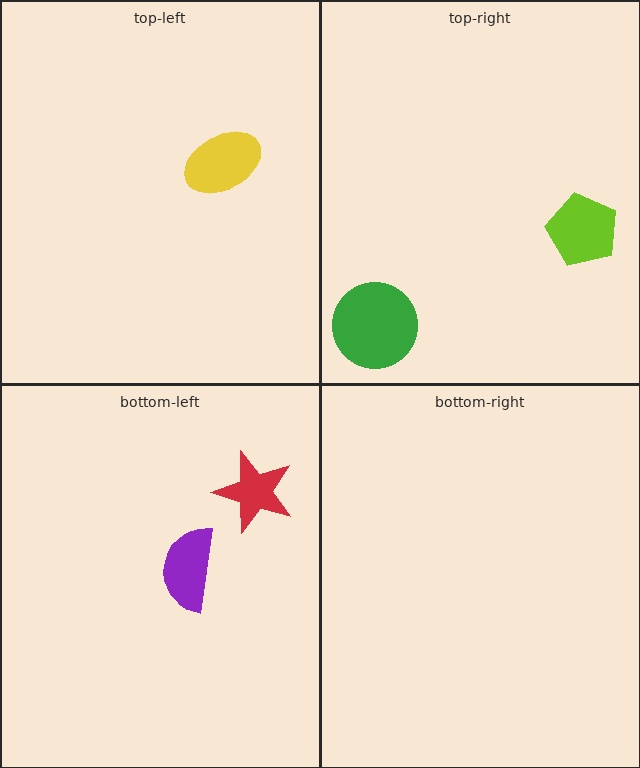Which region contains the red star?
The bottom-left region.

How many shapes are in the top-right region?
2.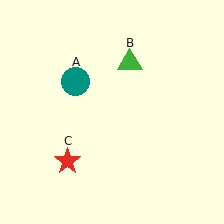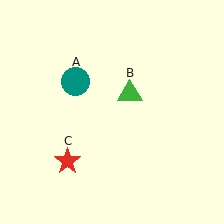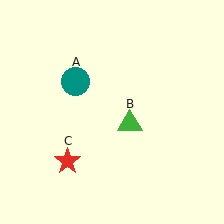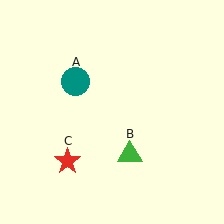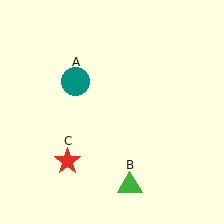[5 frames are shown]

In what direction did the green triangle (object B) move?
The green triangle (object B) moved down.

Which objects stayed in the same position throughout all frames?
Teal circle (object A) and red star (object C) remained stationary.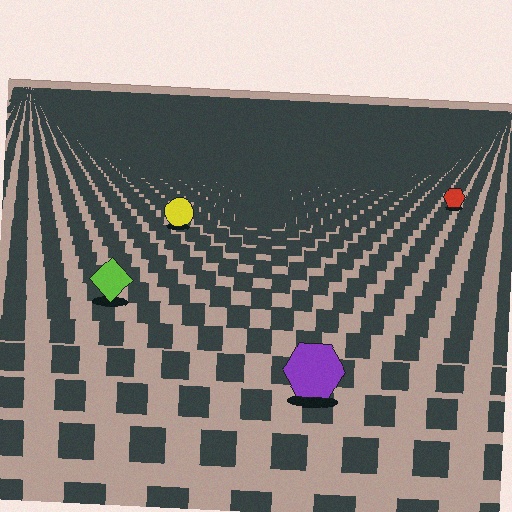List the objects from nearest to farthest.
From nearest to farthest: the purple hexagon, the lime diamond, the yellow circle, the red hexagon.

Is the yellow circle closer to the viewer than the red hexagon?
Yes. The yellow circle is closer — you can tell from the texture gradient: the ground texture is coarser near it.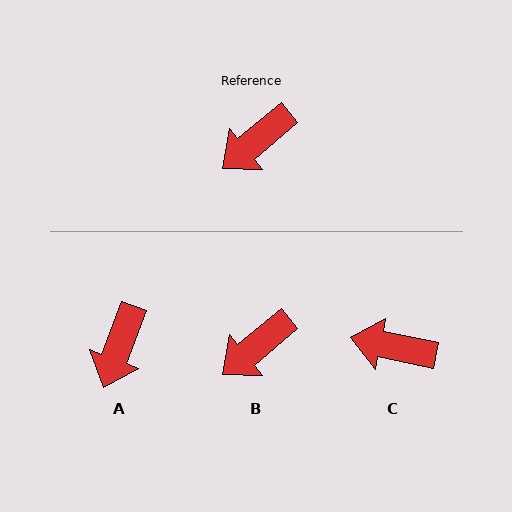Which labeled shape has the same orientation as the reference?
B.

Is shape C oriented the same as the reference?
No, it is off by about 52 degrees.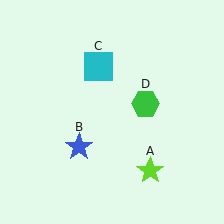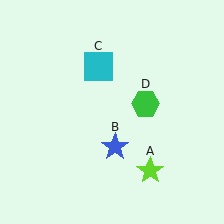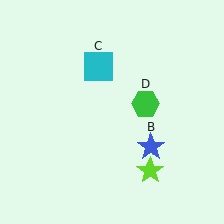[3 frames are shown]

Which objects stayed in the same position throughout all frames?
Lime star (object A) and cyan square (object C) and green hexagon (object D) remained stationary.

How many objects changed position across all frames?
1 object changed position: blue star (object B).